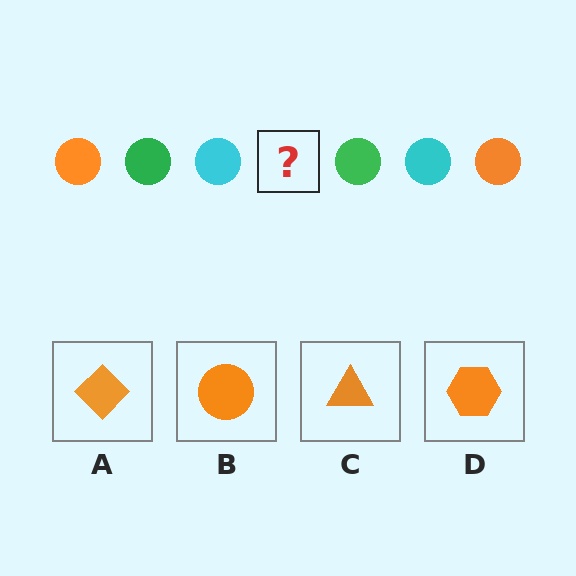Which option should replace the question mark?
Option B.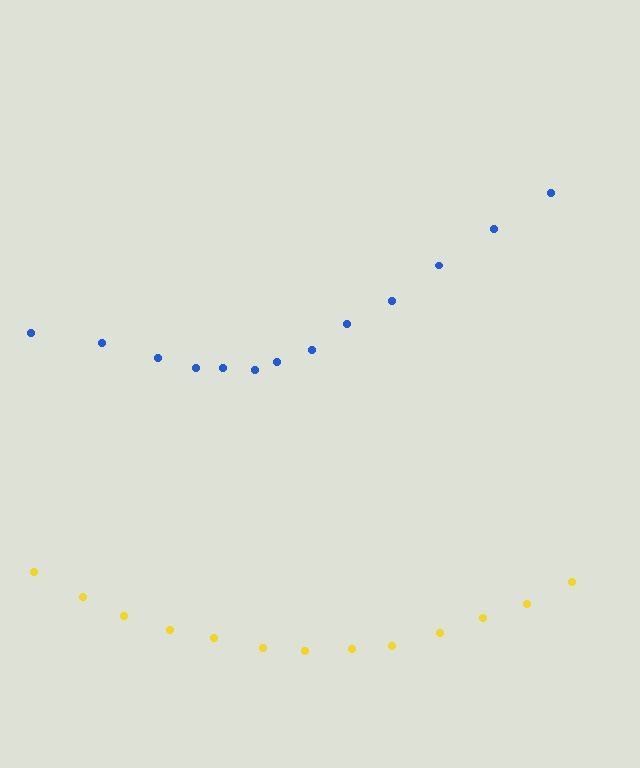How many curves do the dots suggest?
There are 2 distinct paths.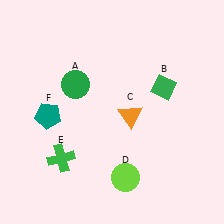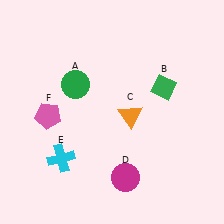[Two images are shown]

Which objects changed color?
D changed from lime to magenta. E changed from green to cyan. F changed from teal to pink.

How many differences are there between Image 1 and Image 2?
There are 3 differences between the two images.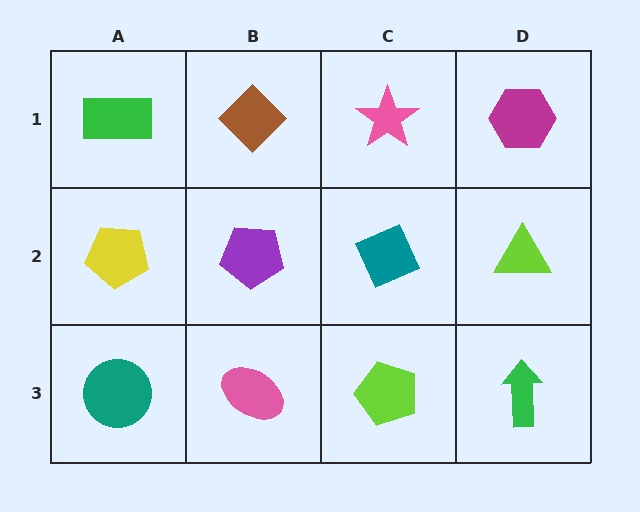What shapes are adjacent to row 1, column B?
A purple pentagon (row 2, column B), a green rectangle (row 1, column A), a pink star (row 1, column C).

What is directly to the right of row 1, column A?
A brown diamond.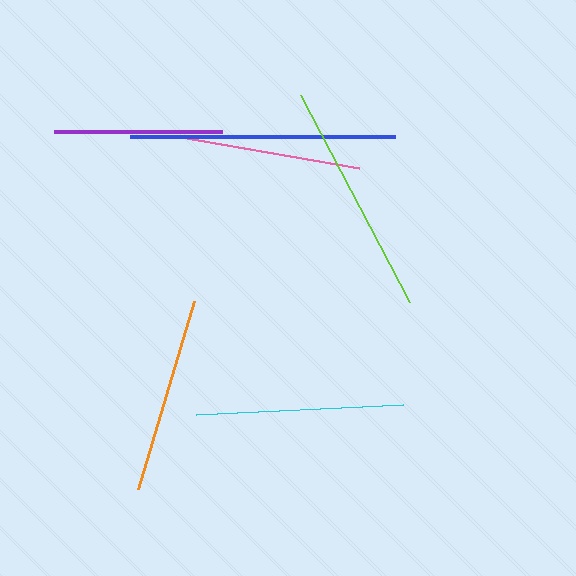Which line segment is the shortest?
The purple line is the shortest at approximately 168 pixels.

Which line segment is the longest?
The blue line is the longest at approximately 265 pixels.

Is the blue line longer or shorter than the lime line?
The blue line is longer than the lime line.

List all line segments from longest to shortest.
From longest to shortest: blue, lime, cyan, orange, pink, purple.